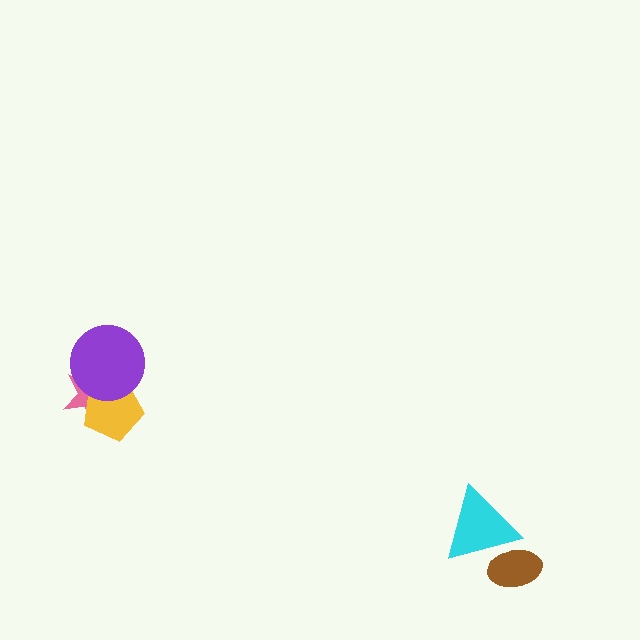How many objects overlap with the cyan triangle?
1 object overlaps with the cyan triangle.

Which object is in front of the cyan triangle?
The brown ellipse is in front of the cyan triangle.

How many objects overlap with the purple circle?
2 objects overlap with the purple circle.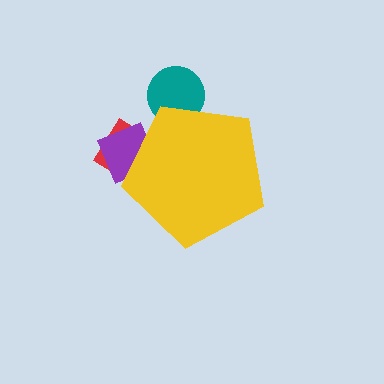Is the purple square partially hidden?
Yes, the purple square is partially hidden behind the yellow pentagon.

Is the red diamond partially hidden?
Yes, the red diamond is partially hidden behind the yellow pentagon.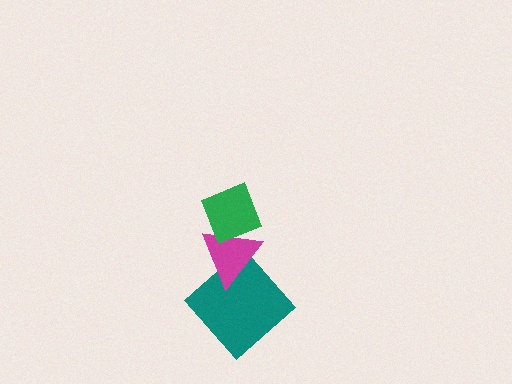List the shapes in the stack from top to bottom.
From top to bottom: the green diamond, the magenta triangle, the teal diamond.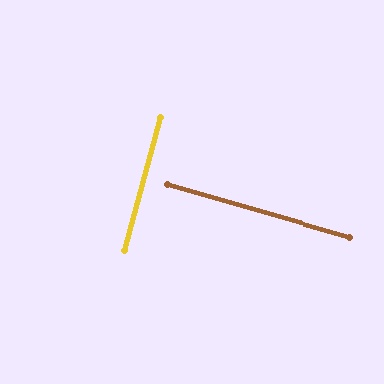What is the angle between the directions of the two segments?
Approximately 89 degrees.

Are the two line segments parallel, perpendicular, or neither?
Perpendicular — they meet at approximately 89°.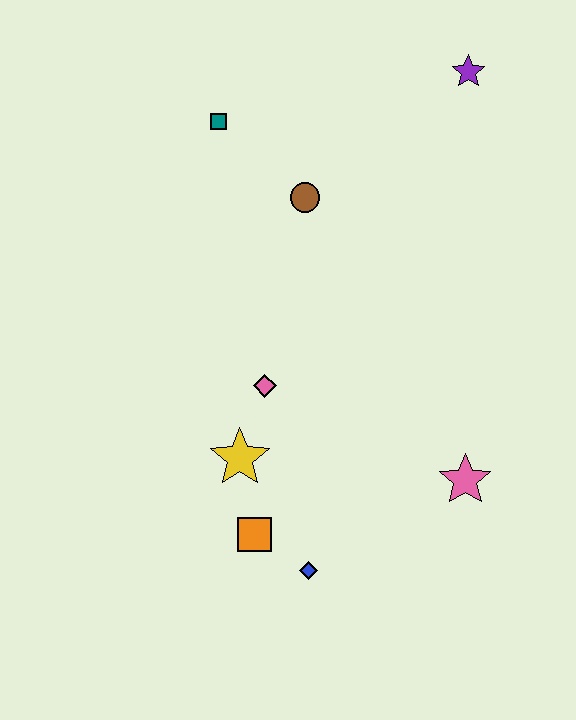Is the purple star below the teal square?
No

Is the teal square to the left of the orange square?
Yes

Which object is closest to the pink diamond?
The yellow star is closest to the pink diamond.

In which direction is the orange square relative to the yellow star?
The orange square is below the yellow star.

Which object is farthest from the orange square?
The purple star is farthest from the orange square.